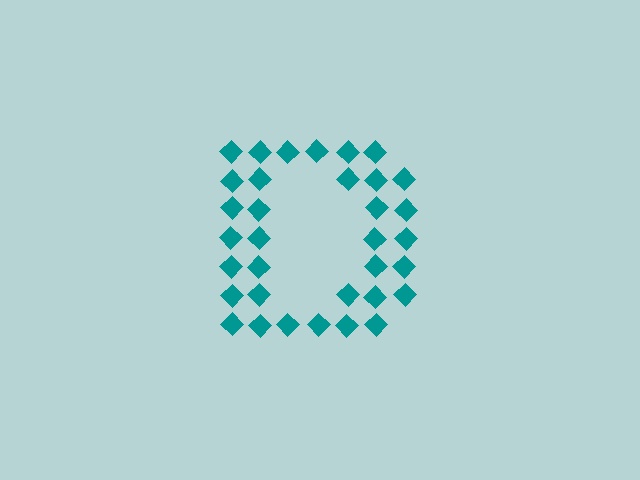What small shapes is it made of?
It is made of small diamonds.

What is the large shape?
The large shape is the letter D.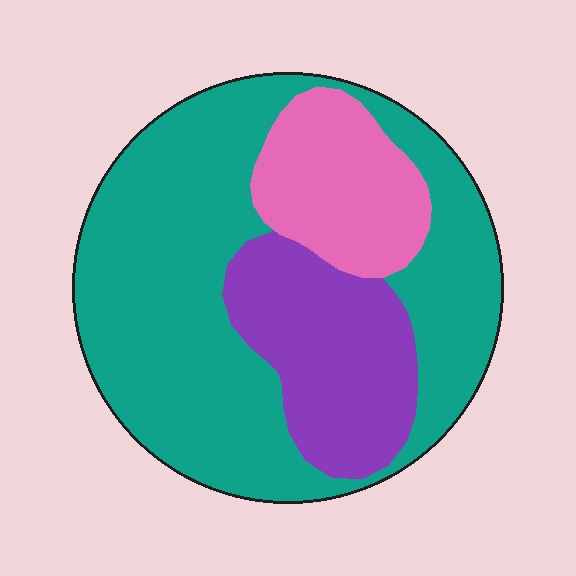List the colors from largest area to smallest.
From largest to smallest: teal, purple, pink.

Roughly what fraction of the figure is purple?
Purple covers around 20% of the figure.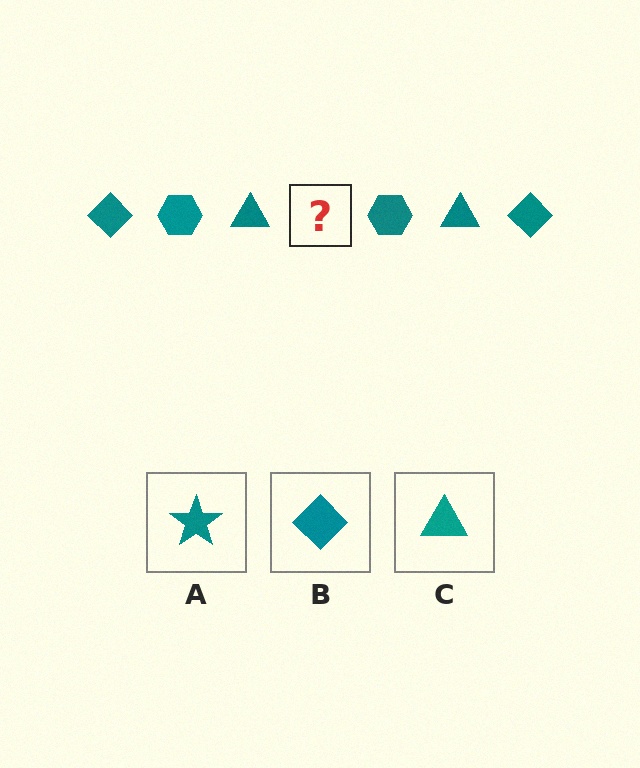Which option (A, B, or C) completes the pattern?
B.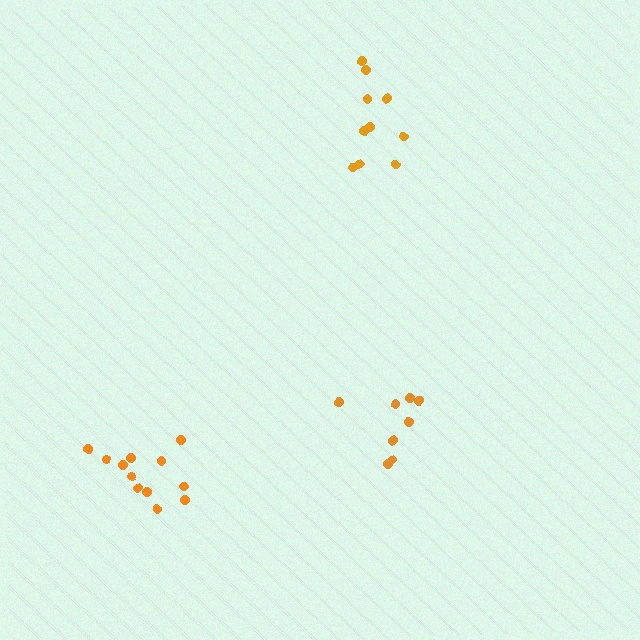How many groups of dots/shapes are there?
There are 3 groups.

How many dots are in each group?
Group 1: 8 dots, Group 2: 10 dots, Group 3: 12 dots (30 total).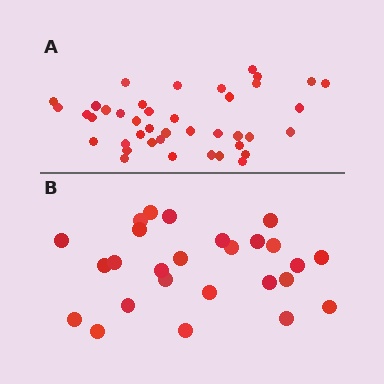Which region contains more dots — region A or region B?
Region A (the top region) has more dots.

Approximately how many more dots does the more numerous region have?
Region A has approximately 15 more dots than region B.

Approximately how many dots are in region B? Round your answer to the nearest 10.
About 30 dots. (The exact count is 26, which rounds to 30.)